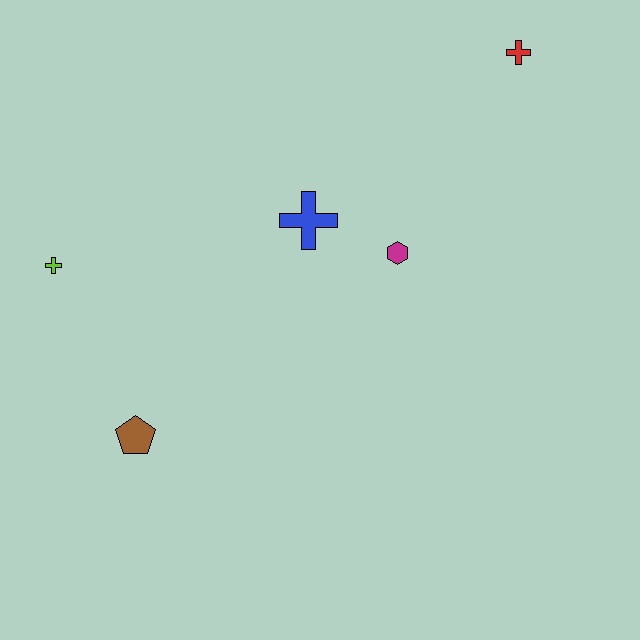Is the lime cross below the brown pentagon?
No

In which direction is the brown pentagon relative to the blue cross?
The brown pentagon is below the blue cross.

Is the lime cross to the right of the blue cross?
No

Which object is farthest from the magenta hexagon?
The lime cross is farthest from the magenta hexagon.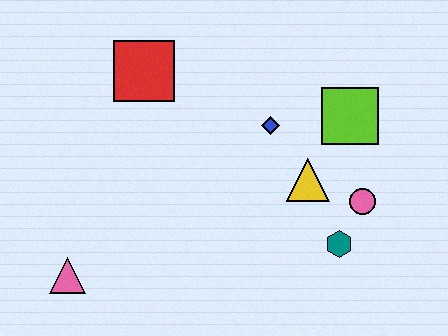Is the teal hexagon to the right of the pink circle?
No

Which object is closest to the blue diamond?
The yellow triangle is closest to the blue diamond.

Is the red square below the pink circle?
No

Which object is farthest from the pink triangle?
The lime square is farthest from the pink triangle.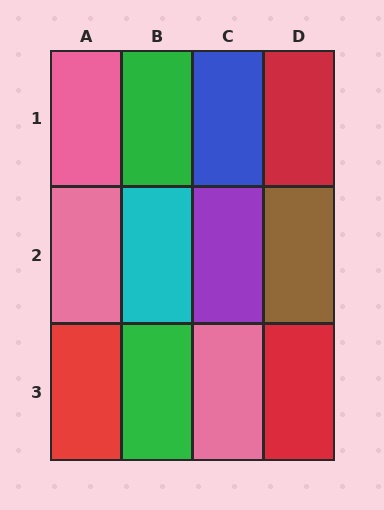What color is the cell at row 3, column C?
Pink.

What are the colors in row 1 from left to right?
Pink, green, blue, red.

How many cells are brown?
1 cell is brown.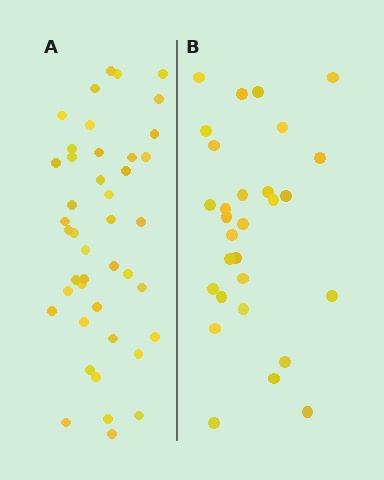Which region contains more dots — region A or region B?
Region A (the left region) has more dots.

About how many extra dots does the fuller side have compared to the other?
Region A has approximately 15 more dots than region B.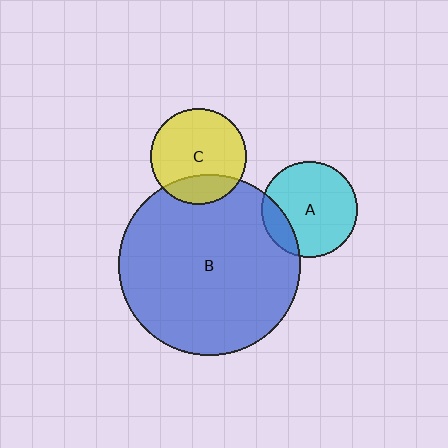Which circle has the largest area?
Circle B (blue).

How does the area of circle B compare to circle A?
Approximately 3.6 times.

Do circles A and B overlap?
Yes.